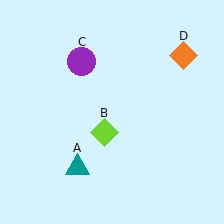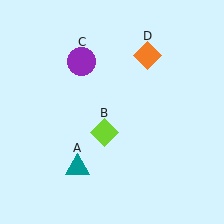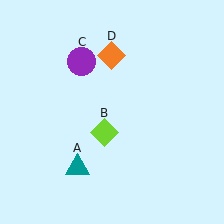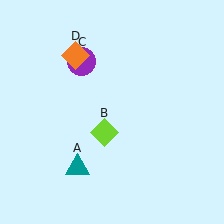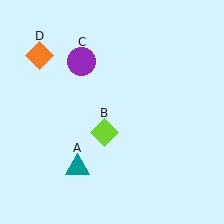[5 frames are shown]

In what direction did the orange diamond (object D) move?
The orange diamond (object D) moved left.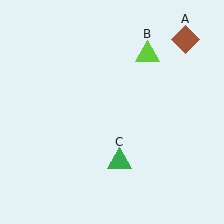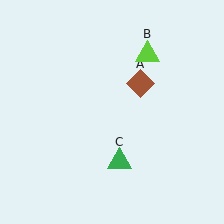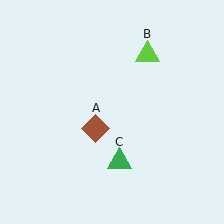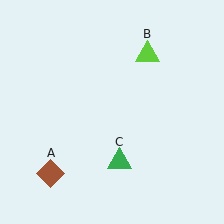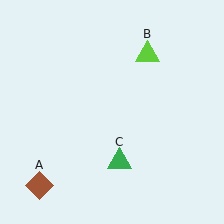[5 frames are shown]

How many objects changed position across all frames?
1 object changed position: brown diamond (object A).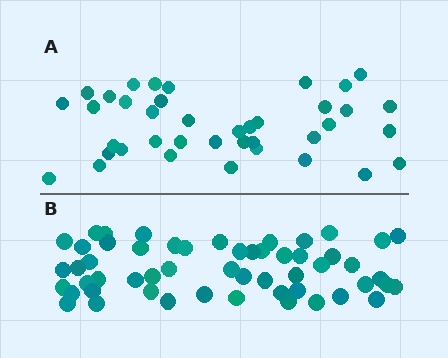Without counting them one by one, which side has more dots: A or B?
Region B (the bottom region) has more dots.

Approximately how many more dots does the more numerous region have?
Region B has approximately 15 more dots than region A.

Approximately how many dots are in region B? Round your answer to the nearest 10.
About 50 dots. (The exact count is 54, which rounds to 50.)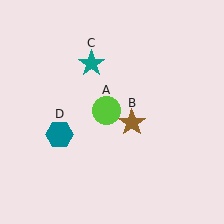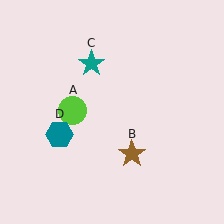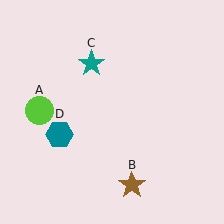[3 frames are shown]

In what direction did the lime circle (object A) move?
The lime circle (object A) moved left.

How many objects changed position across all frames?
2 objects changed position: lime circle (object A), brown star (object B).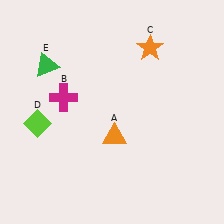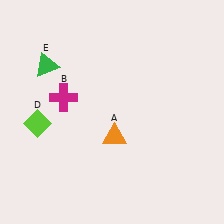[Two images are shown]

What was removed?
The orange star (C) was removed in Image 2.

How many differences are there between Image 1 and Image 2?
There is 1 difference between the two images.